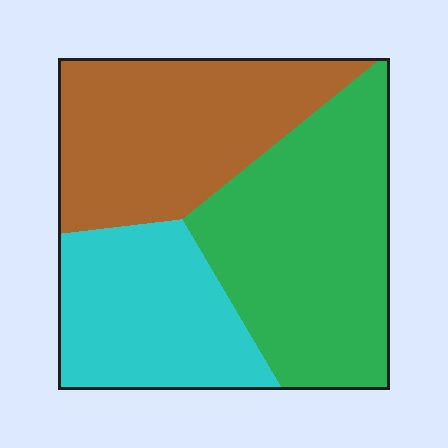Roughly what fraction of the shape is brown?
Brown takes up about one third (1/3) of the shape.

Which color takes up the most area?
Green, at roughly 40%.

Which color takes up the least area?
Cyan, at roughly 25%.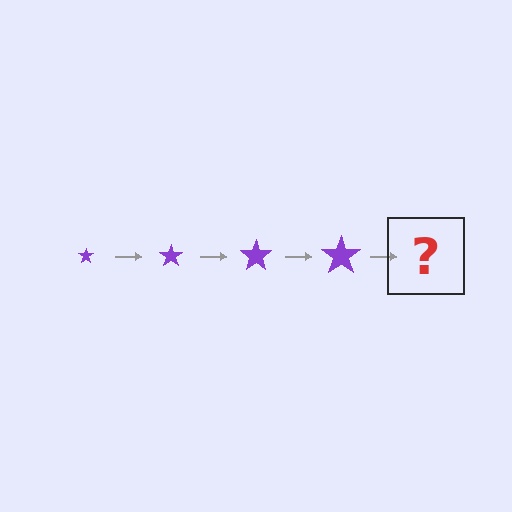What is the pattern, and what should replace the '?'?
The pattern is that the star gets progressively larger each step. The '?' should be a purple star, larger than the previous one.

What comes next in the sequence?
The next element should be a purple star, larger than the previous one.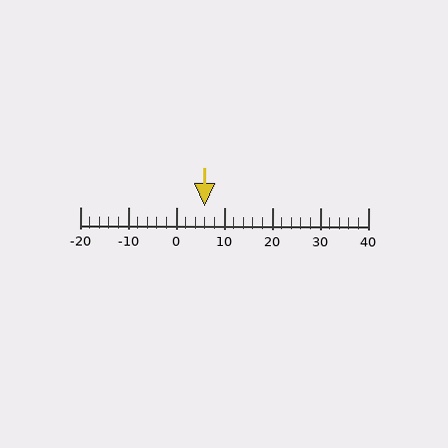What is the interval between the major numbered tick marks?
The major tick marks are spaced 10 units apart.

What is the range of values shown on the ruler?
The ruler shows values from -20 to 40.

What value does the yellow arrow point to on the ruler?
The yellow arrow points to approximately 6.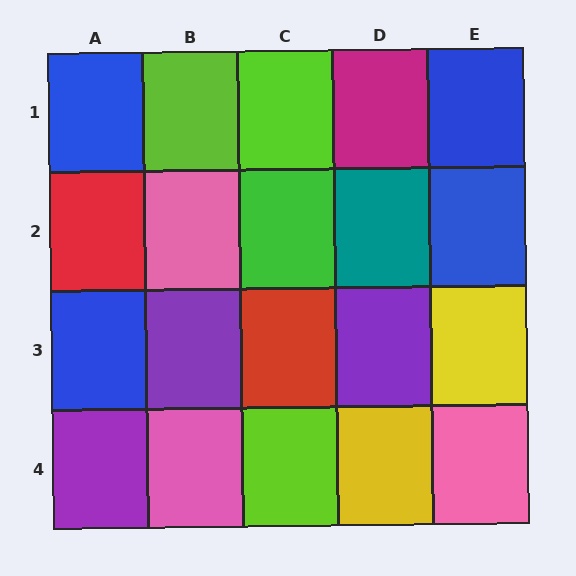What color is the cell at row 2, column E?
Blue.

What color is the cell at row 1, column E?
Blue.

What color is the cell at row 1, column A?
Blue.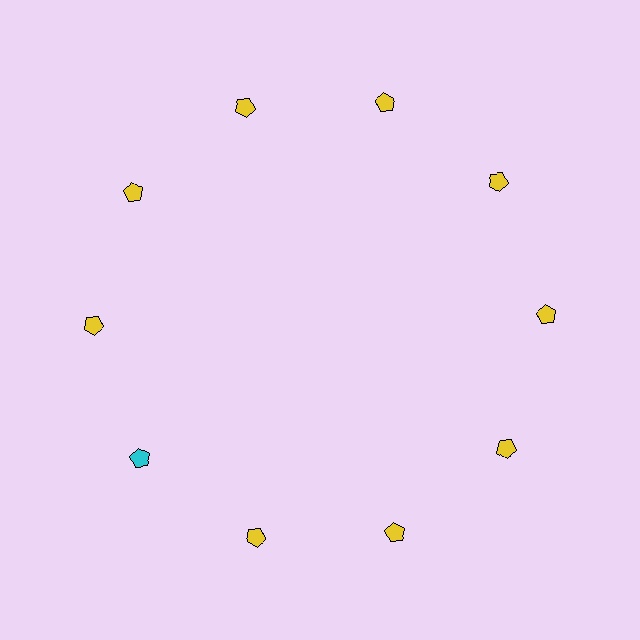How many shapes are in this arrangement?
There are 10 shapes arranged in a ring pattern.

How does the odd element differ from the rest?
It has a different color: cyan instead of yellow.